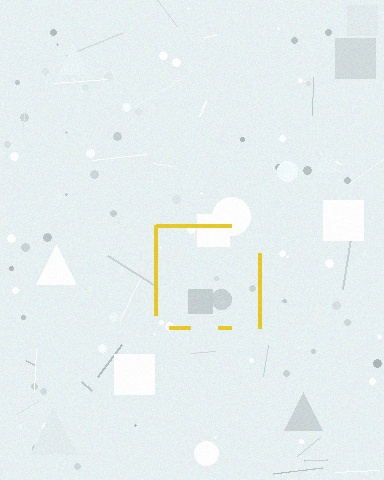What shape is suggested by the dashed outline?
The dashed outline suggests a square.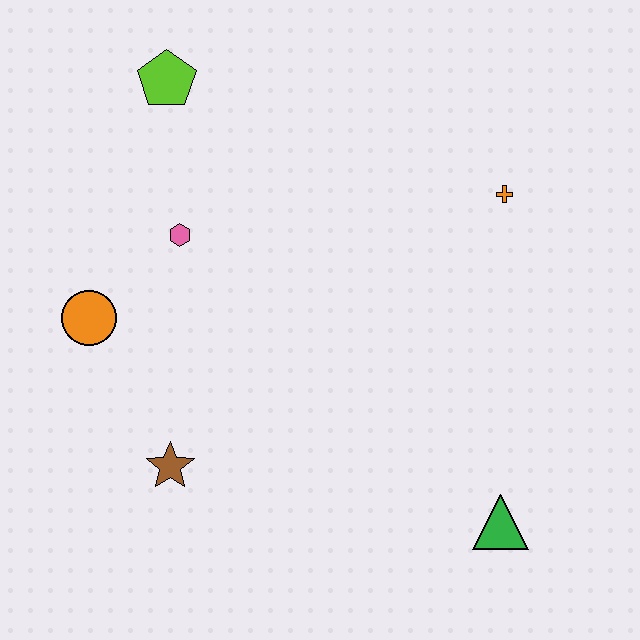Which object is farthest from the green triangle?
The lime pentagon is farthest from the green triangle.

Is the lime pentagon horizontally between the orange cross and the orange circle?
Yes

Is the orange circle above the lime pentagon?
No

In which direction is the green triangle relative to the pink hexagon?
The green triangle is to the right of the pink hexagon.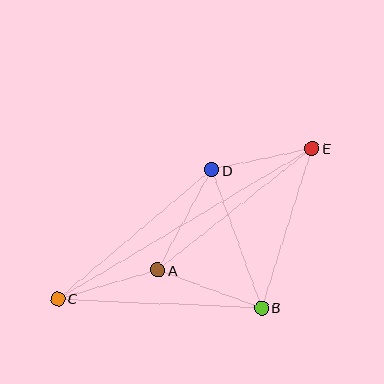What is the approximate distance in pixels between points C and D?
The distance between C and D is approximately 201 pixels.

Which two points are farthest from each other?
Points C and E are farthest from each other.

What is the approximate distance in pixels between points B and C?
The distance between B and C is approximately 204 pixels.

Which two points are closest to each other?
Points D and E are closest to each other.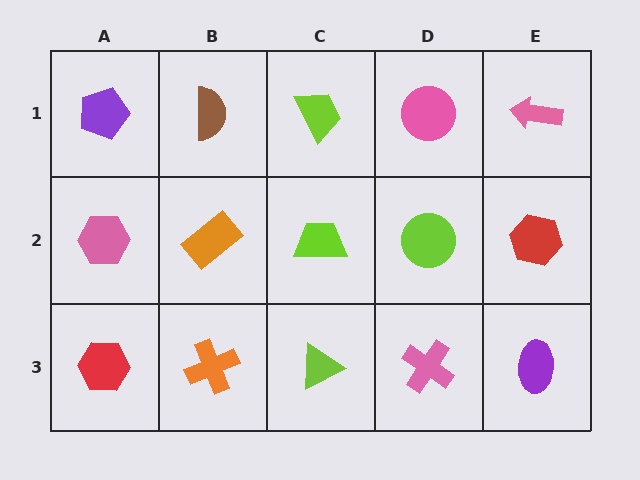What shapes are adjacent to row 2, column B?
A brown semicircle (row 1, column B), an orange cross (row 3, column B), a pink hexagon (row 2, column A), a lime trapezoid (row 2, column C).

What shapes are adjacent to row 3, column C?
A lime trapezoid (row 2, column C), an orange cross (row 3, column B), a pink cross (row 3, column D).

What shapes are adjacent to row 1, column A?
A pink hexagon (row 2, column A), a brown semicircle (row 1, column B).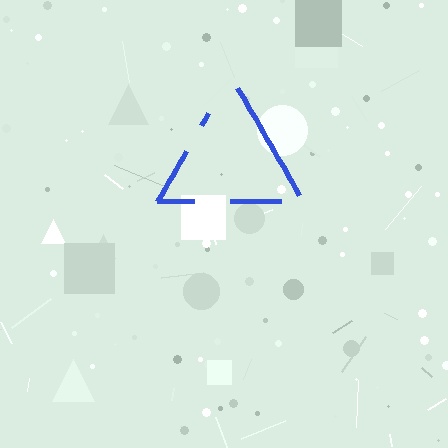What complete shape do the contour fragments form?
The contour fragments form a triangle.